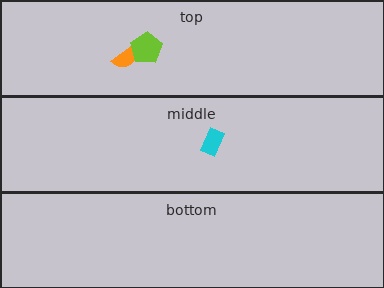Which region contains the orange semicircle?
The top region.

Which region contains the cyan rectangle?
The middle region.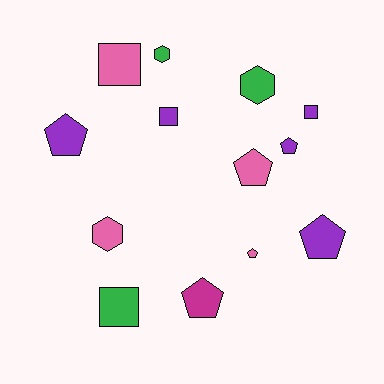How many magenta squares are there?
There are no magenta squares.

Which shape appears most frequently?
Pentagon, with 6 objects.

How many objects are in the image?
There are 13 objects.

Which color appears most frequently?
Purple, with 5 objects.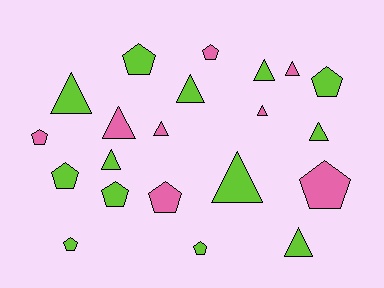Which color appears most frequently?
Lime, with 13 objects.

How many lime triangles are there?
There are 7 lime triangles.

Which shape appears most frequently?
Triangle, with 11 objects.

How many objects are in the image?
There are 21 objects.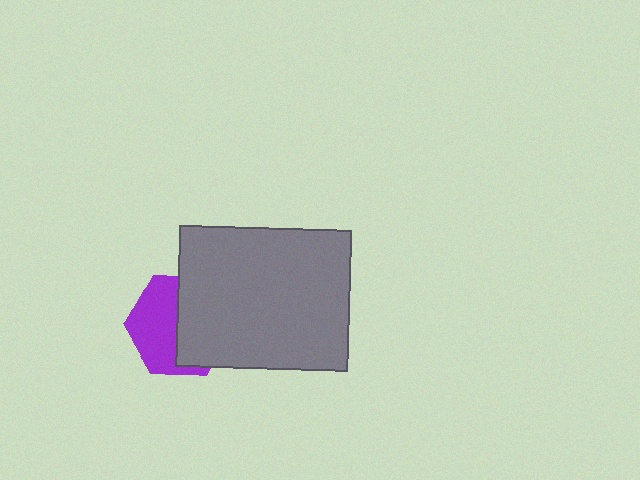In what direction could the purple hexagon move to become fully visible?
The purple hexagon could move left. That would shift it out from behind the gray rectangle entirely.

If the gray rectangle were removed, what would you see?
You would see the complete purple hexagon.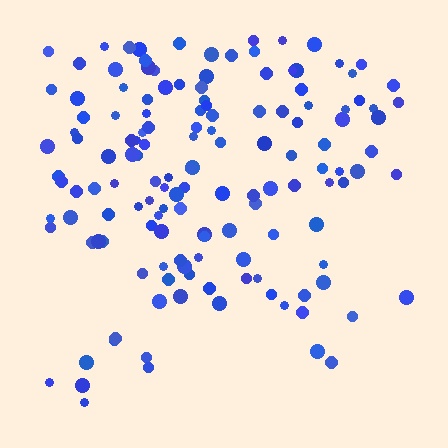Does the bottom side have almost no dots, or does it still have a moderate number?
Still a moderate number, just noticeably fewer than the top.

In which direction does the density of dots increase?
From bottom to top, with the top side densest.